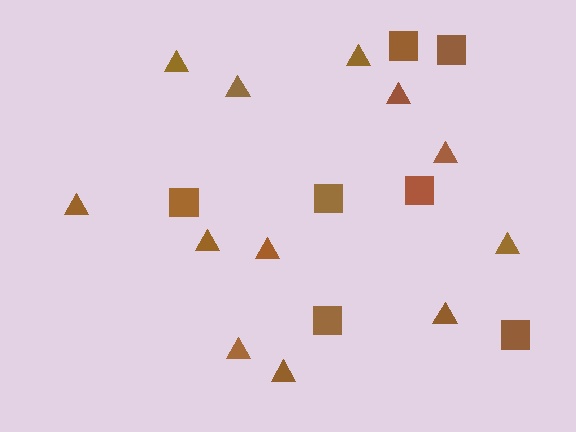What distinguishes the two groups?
There are 2 groups: one group of squares (7) and one group of triangles (12).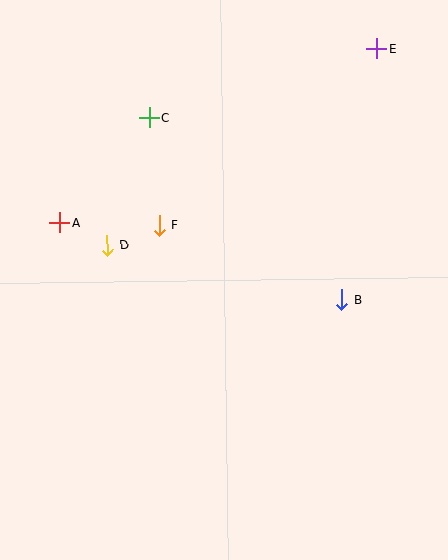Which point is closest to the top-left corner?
Point C is closest to the top-left corner.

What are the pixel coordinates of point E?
Point E is at (376, 49).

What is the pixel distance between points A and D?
The distance between A and D is 52 pixels.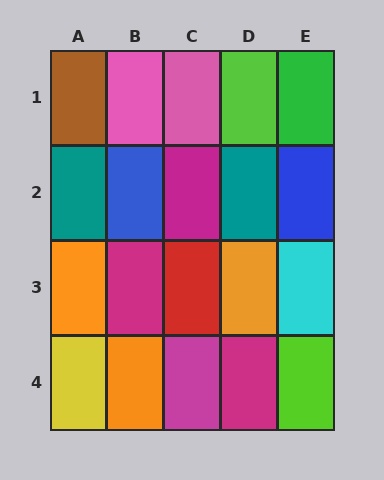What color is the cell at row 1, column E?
Green.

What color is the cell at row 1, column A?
Brown.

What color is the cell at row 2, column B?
Blue.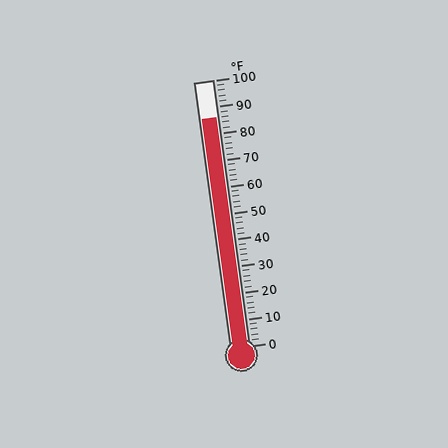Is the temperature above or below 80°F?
The temperature is above 80°F.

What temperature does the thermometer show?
The thermometer shows approximately 86°F.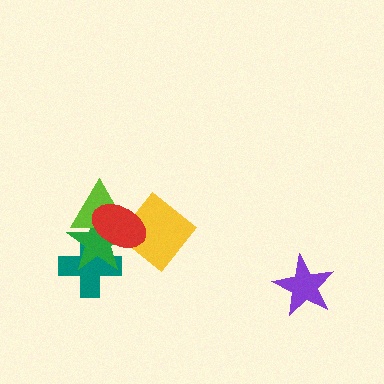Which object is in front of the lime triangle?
The red ellipse is in front of the lime triangle.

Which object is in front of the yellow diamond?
The red ellipse is in front of the yellow diamond.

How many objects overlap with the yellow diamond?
1 object overlaps with the yellow diamond.